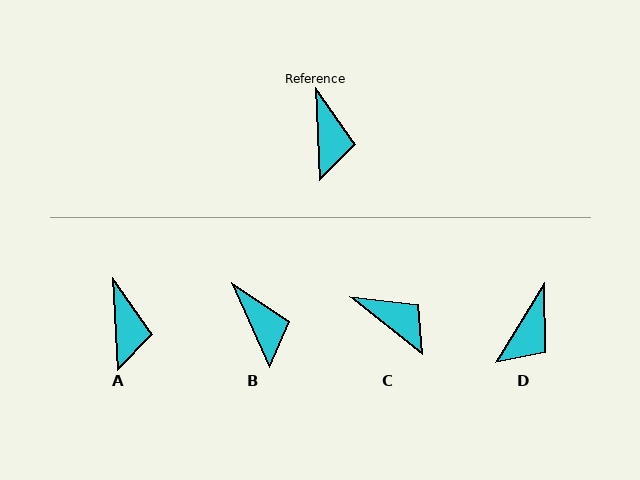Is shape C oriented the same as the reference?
No, it is off by about 49 degrees.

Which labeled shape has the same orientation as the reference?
A.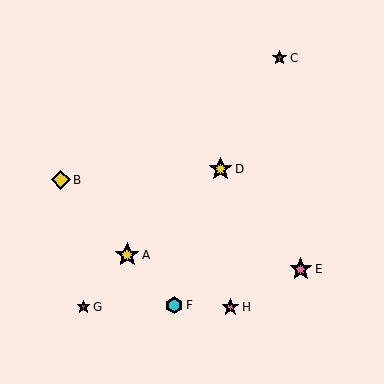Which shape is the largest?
The yellow star (labeled A) is the largest.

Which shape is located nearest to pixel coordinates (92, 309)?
The magenta star (labeled G) at (83, 307) is nearest to that location.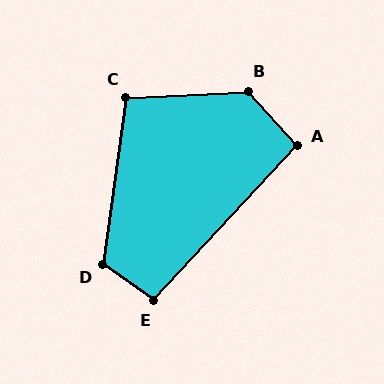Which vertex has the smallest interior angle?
A, at approximately 95 degrees.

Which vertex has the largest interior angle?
B, at approximately 129 degrees.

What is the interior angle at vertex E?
Approximately 98 degrees (obtuse).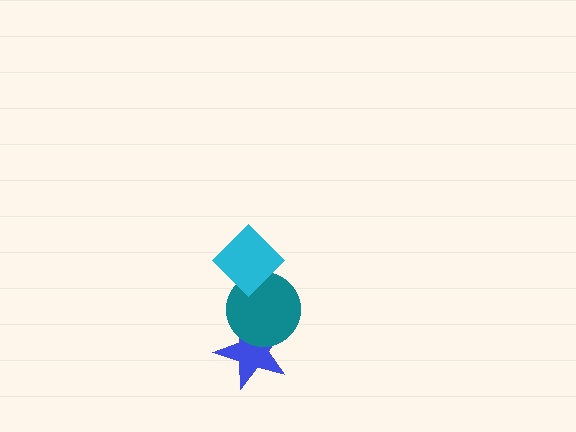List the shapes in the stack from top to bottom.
From top to bottom: the cyan diamond, the teal circle, the blue star.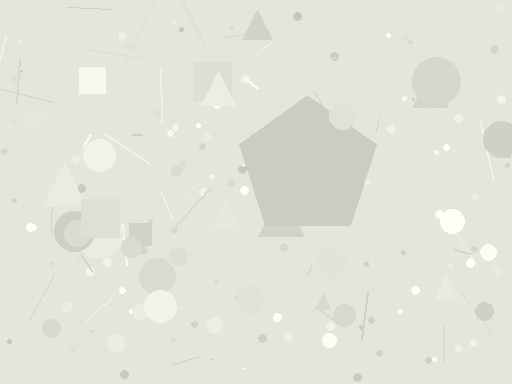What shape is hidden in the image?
A pentagon is hidden in the image.